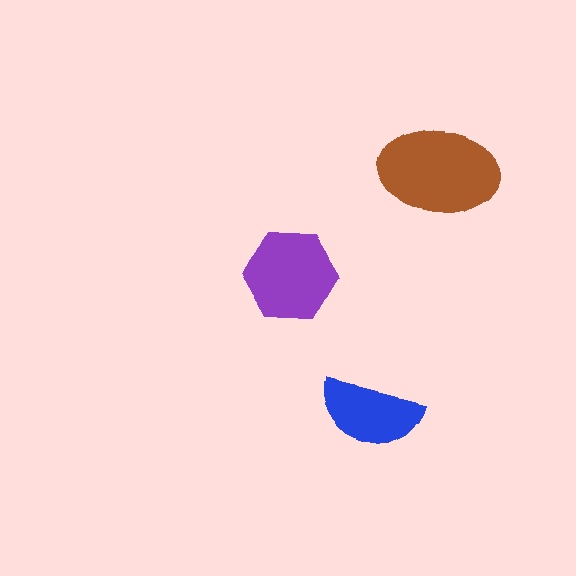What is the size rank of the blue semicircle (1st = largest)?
3rd.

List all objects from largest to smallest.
The brown ellipse, the purple hexagon, the blue semicircle.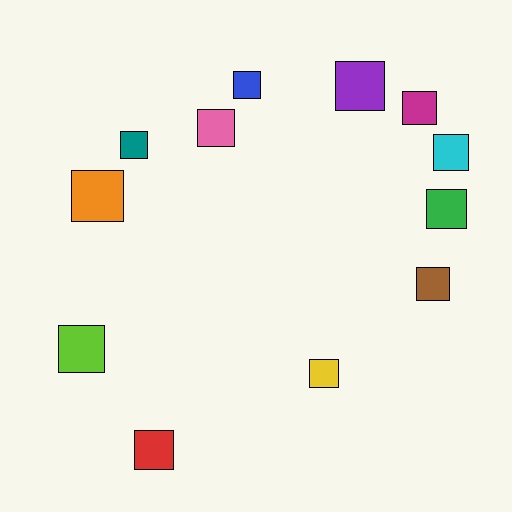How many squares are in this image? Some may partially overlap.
There are 12 squares.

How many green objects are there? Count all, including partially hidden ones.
There is 1 green object.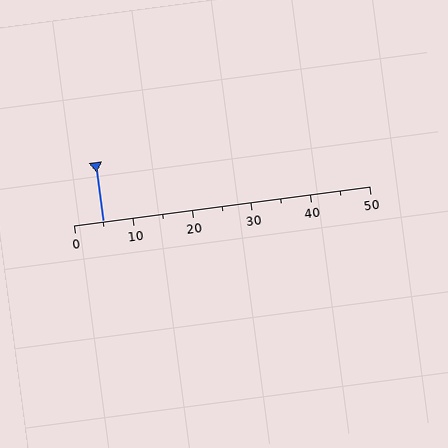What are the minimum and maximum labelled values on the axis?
The axis runs from 0 to 50.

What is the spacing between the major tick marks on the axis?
The major ticks are spaced 10 apart.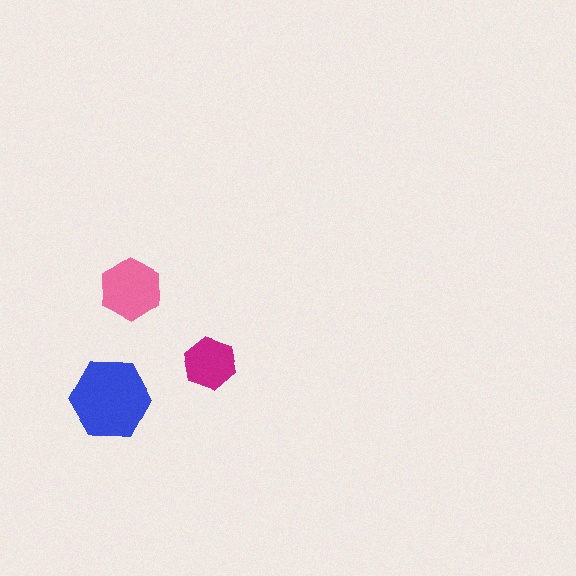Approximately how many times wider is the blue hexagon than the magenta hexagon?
About 1.5 times wider.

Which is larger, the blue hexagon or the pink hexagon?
The blue one.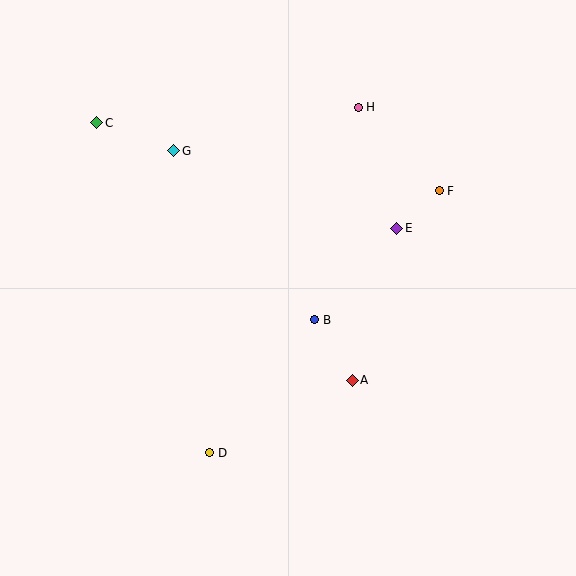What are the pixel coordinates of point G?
Point G is at (174, 151).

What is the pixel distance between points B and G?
The distance between B and G is 220 pixels.